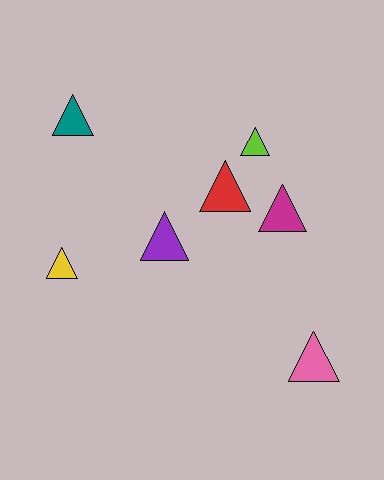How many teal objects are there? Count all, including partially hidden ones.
There is 1 teal object.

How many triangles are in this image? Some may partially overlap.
There are 7 triangles.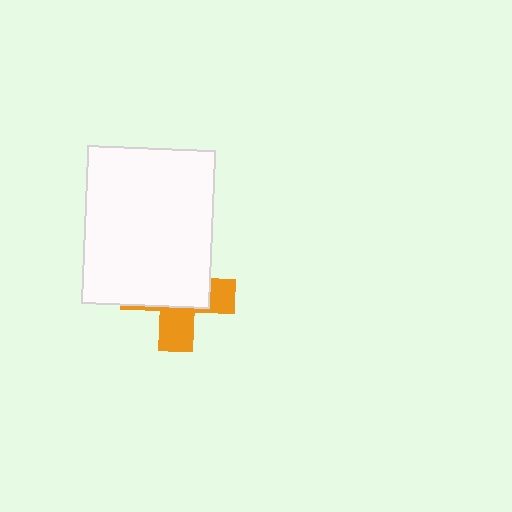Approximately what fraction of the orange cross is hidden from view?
Roughly 61% of the orange cross is hidden behind the white rectangle.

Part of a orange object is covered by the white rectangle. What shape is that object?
It is a cross.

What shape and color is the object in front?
The object in front is a white rectangle.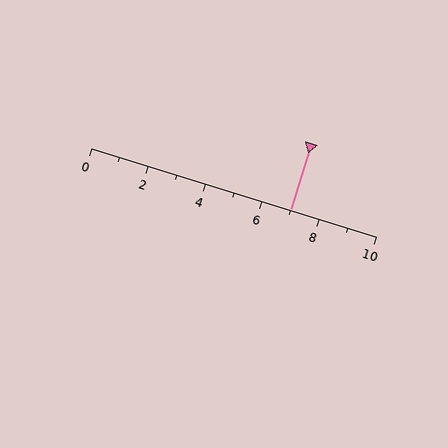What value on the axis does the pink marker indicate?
The marker indicates approximately 7.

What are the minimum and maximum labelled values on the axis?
The axis runs from 0 to 10.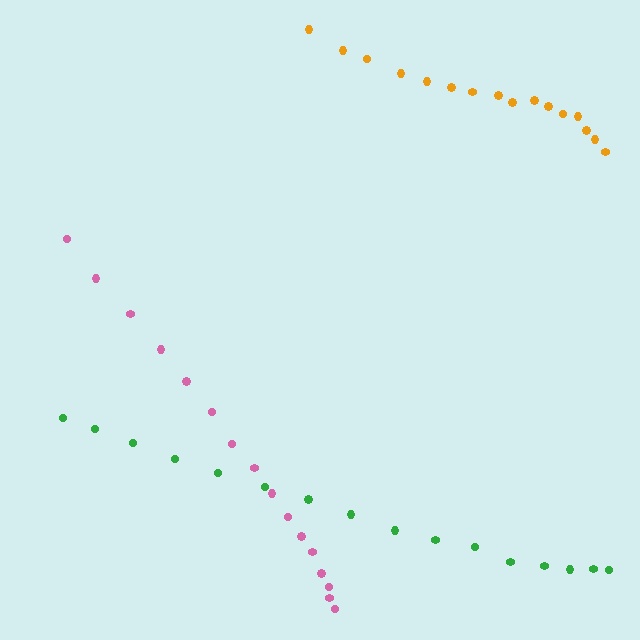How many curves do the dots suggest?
There are 3 distinct paths.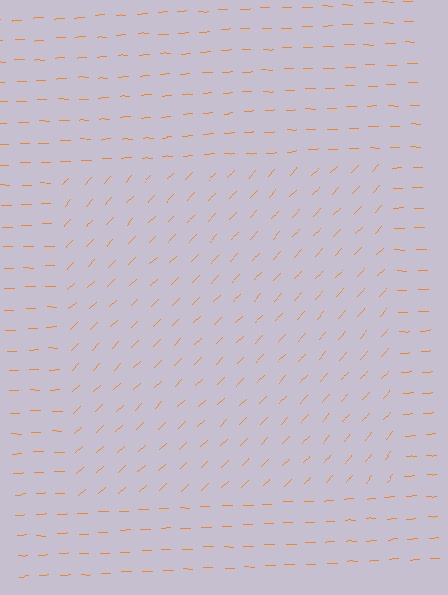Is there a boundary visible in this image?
Yes, there is a texture boundary formed by a change in line orientation.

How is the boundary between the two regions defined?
The boundary is defined purely by a change in line orientation (approximately 45 degrees difference). All lines are the same color and thickness.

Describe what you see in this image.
The image is filled with small orange line segments. A rectangle region in the image has lines oriented differently from the surrounding lines, creating a visible texture boundary.